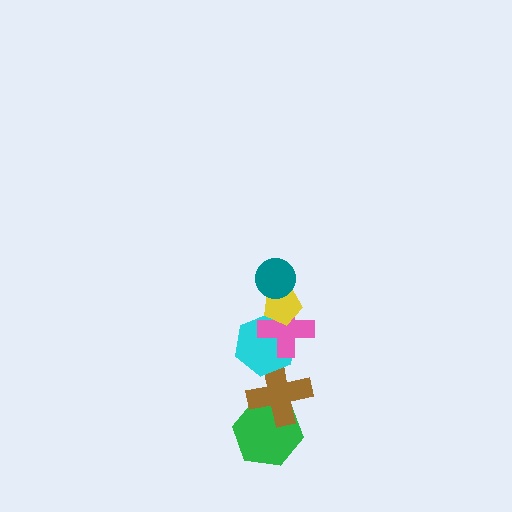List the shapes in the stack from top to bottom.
From top to bottom: the teal circle, the yellow pentagon, the pink cross, the cyan hexagon, the brown cross, the green hexagon.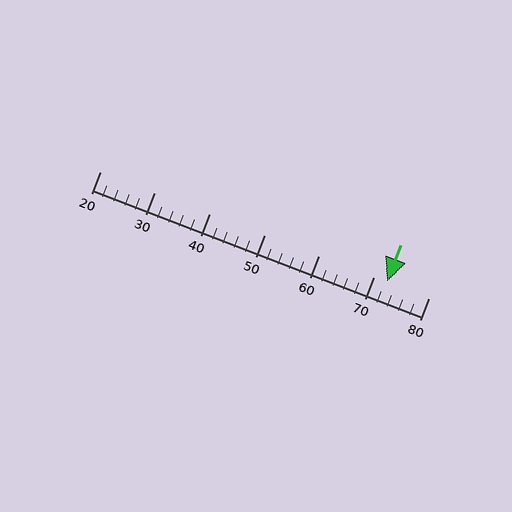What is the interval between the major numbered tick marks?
The major tick marks are spaced 10 units apart.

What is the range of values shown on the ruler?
The ruler shows values from 20 to 80.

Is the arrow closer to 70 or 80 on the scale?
The arrow is closer to 70.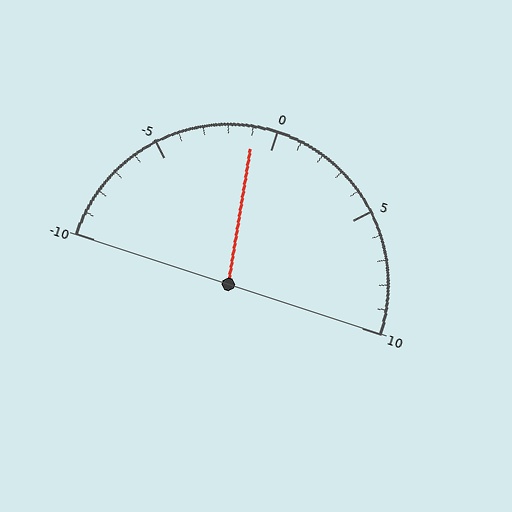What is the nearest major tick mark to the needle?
The nearest major tick mark is 0.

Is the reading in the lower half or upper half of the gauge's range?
The reading is in the lower half of the range (-10 to 10).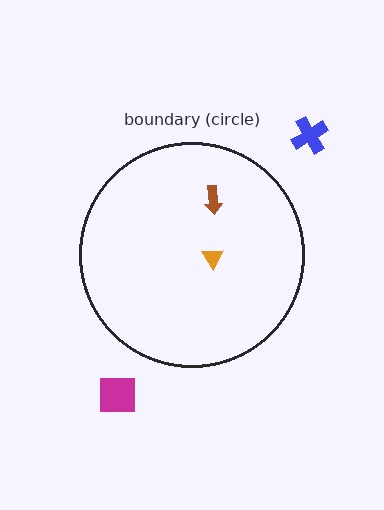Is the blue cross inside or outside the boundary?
Outside.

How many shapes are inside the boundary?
2 inside, 2 outside.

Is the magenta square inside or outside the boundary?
Outside.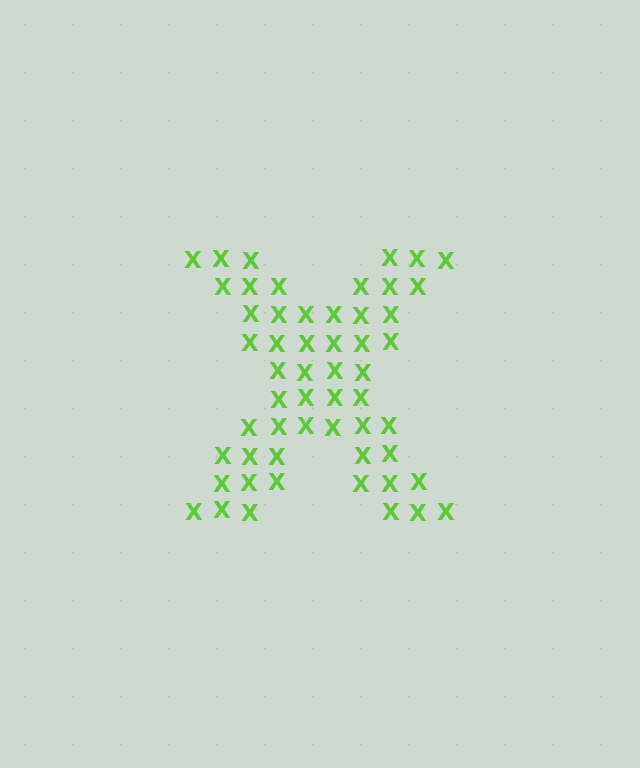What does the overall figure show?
The overall figure shows the letter X.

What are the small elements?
The small elements are letter X's.